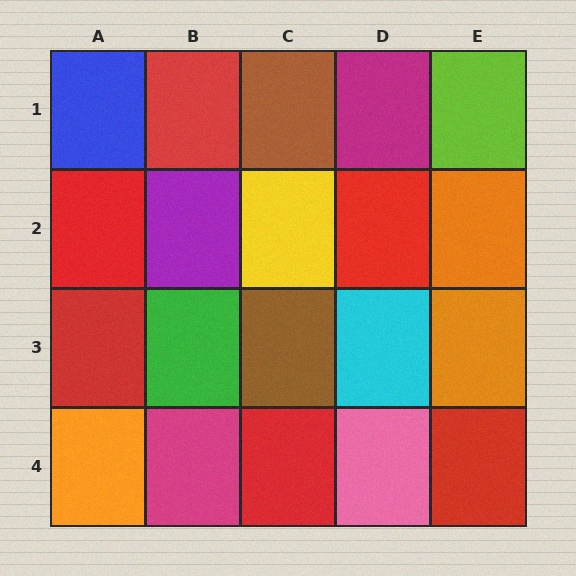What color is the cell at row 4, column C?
Red.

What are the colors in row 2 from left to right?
Red, purple, yellow, red, orange.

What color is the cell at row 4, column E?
Red.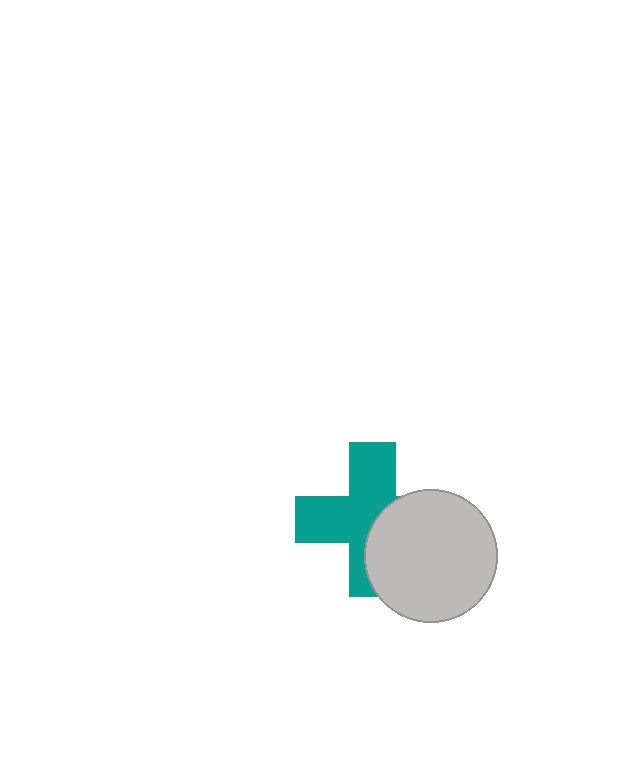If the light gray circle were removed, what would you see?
You would see the complete teal cross.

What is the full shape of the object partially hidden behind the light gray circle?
The partially hidden object is a teal cross.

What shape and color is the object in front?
The object in front is a light gray circle.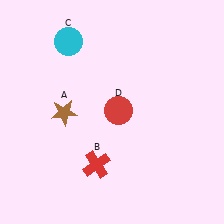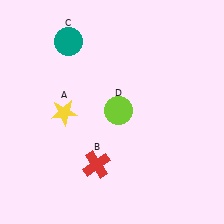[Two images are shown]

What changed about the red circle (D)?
In Image 1, D is red. In Image 2, it changed to lime.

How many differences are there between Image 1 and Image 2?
There are 3 differences between the two images.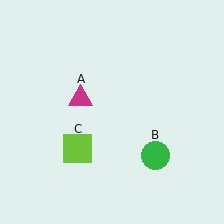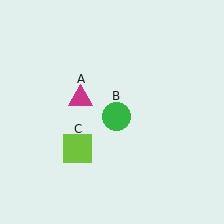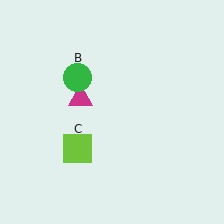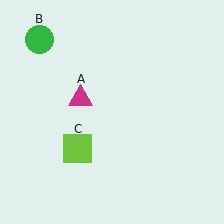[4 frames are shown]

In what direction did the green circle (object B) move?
The green circle (object B) moved up and to the left.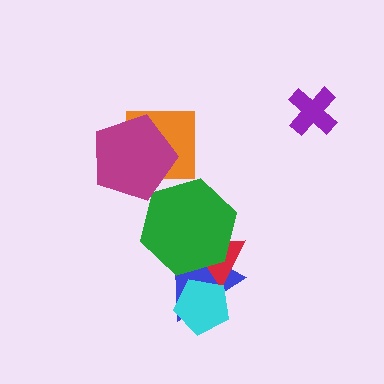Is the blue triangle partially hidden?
Yes, it is partially covered by another shape.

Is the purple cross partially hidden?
No, no other shape covers it.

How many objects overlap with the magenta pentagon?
1 object overlaps with the magenta pentagon.